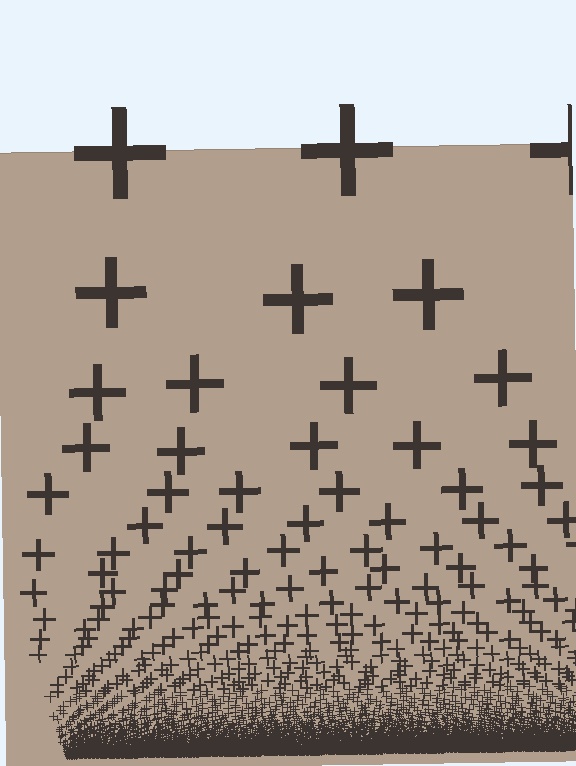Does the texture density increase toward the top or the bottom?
Density increases toward the bottom.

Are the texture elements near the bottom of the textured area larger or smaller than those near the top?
Smaller. The gradient is inverted — elements near the bottom are smaller and denser.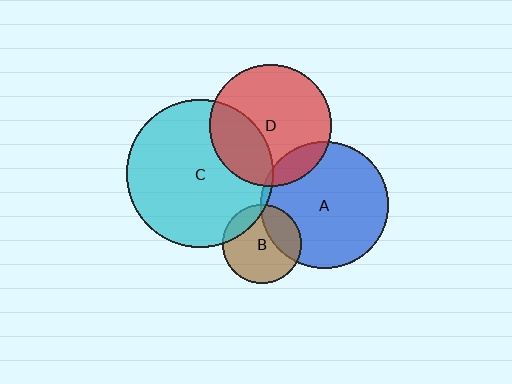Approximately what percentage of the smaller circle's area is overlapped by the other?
Approximately 15%.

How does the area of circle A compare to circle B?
Approximately 2.6 times.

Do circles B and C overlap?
Yes.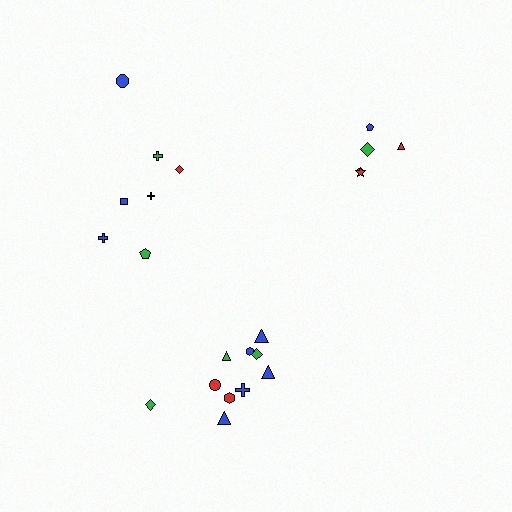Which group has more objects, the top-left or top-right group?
The top-left group.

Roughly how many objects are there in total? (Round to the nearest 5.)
Roughly 20 objects in total.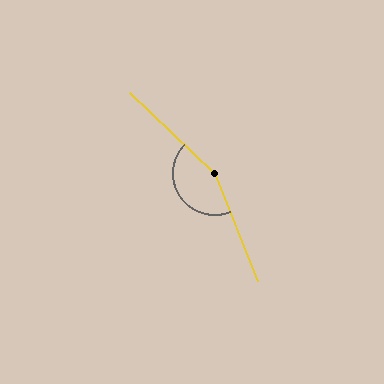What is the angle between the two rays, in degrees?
Approximately 155 degrees.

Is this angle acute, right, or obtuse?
It is obtuse.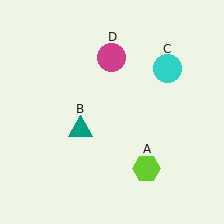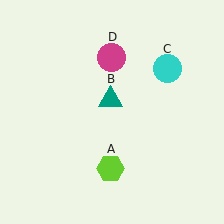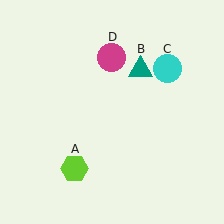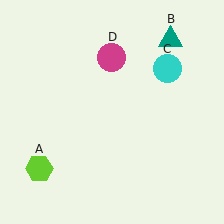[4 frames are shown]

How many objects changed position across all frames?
2 objects changed position: lime hexagon (object A), teal triangle (object B).